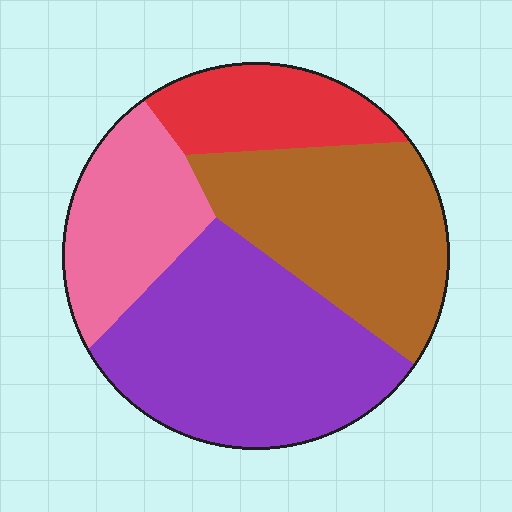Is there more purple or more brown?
Purple.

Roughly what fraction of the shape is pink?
Pink takes up about one fifth (1/5) of the shape.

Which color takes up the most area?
Purple, at roughly 35%.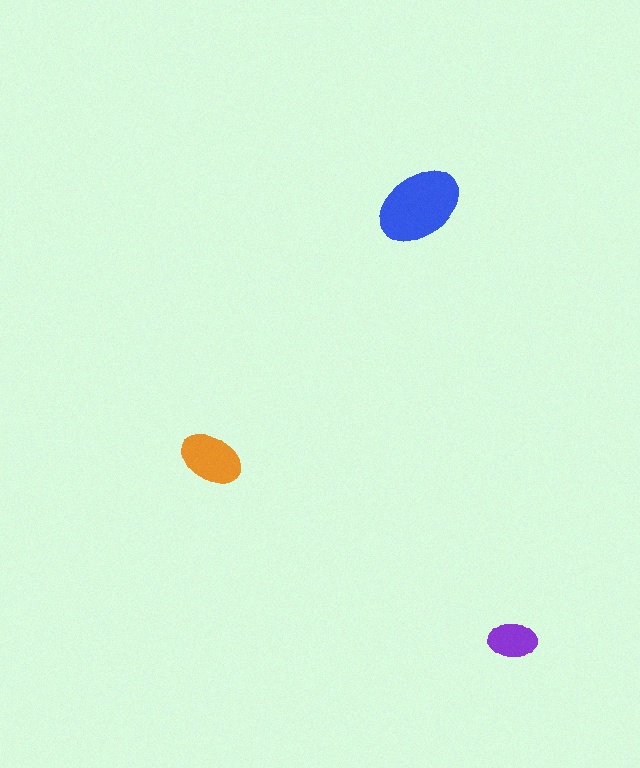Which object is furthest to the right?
The purple ellipse is rightmost.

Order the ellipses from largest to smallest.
the blue one, the orange one, the purple one.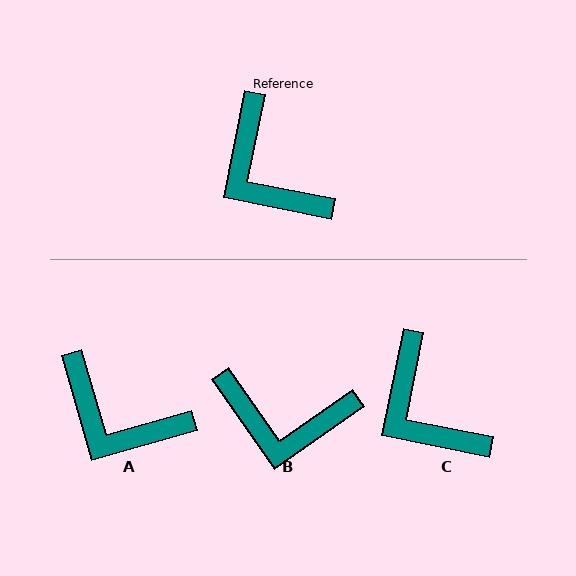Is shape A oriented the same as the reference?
No, it is off by about 27 degrees.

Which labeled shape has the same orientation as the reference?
C.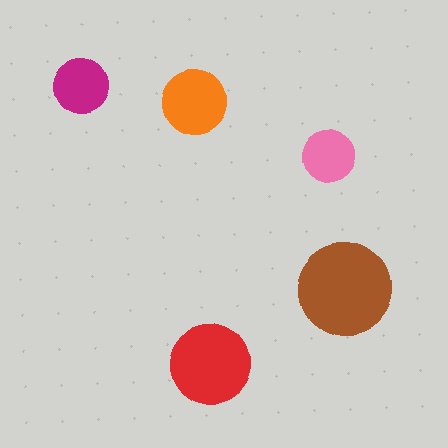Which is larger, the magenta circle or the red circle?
The red one.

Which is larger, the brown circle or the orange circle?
The brown one.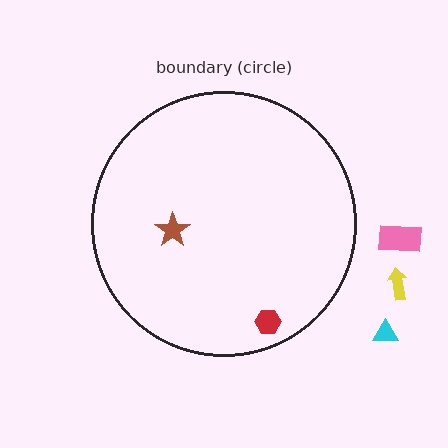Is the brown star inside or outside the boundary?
Inside.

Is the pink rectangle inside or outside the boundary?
Outside.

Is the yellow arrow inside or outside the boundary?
Outside.